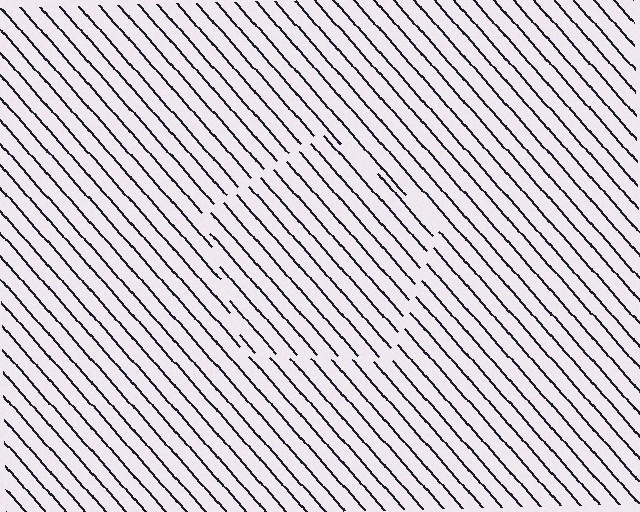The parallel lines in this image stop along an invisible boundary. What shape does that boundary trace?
An illusory pentagon. The interior of the shape contains the same grating, shifted by half a period — the contour is defined by the phase discontinuity where line-ends from the inner and outer gratings abut.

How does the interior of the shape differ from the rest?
The interior of the shape contains the same grating, shifted by half a period — the contour is defined by the phase discontinuity where line-ends from the inner and outer gratings abut.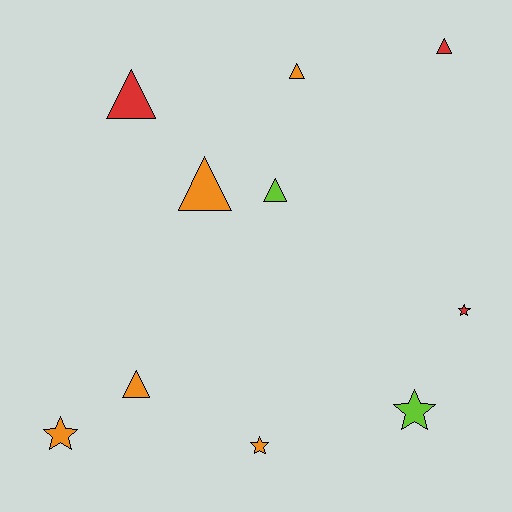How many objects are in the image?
There are 10 objects.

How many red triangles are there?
There are 2 red triangles.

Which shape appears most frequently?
Triangle, with 6 objects.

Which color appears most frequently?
Orange, with 5 objects.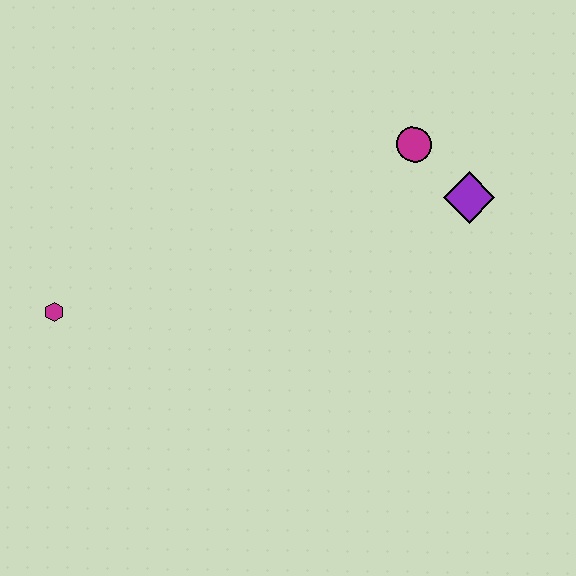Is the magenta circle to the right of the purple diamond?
No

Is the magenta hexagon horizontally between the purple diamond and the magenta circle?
No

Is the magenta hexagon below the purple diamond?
Yes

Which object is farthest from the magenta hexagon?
The purple diamond is farthest from the magenta hexagon.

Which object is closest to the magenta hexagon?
The magenta circle is closest to the magenta hexagon.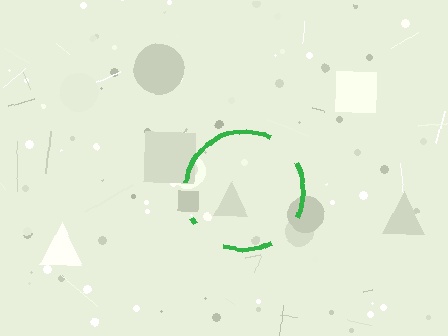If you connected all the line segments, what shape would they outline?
They would outline a circle.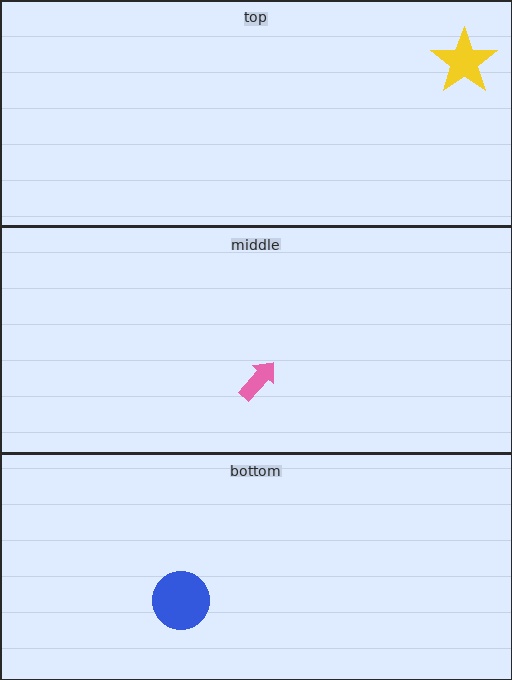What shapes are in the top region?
The yellow star.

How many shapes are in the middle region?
1.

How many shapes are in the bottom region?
1.